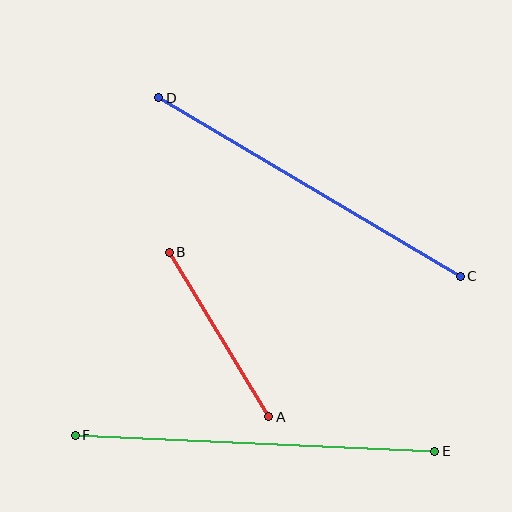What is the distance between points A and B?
The distance is approximately 193 pixels.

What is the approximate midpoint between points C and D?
The midpoint is at approximately (309, 187) pixels.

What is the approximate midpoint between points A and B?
The midpoint is at approximately (219, 335) pixels.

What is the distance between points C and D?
The distance is approximately 350 pixels.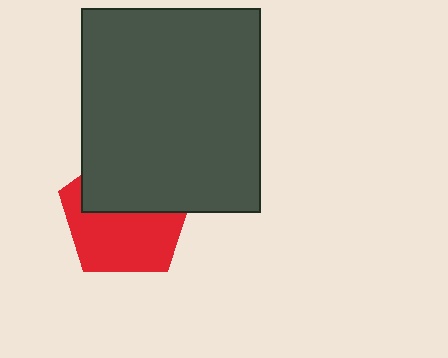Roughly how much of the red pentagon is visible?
About half of it is visible (roughly 55%).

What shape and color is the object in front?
The object in front is a dark gray rectangle.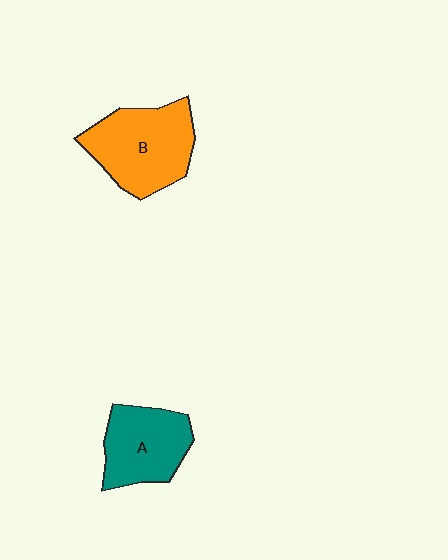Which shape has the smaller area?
Shape A (teal).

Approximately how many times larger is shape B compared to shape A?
Approximately 1.3 times.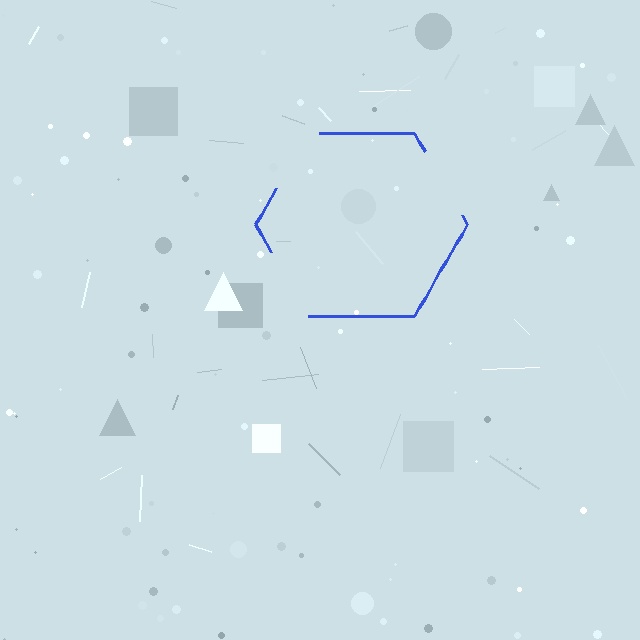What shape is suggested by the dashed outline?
The dashed outline suggests a hexagon.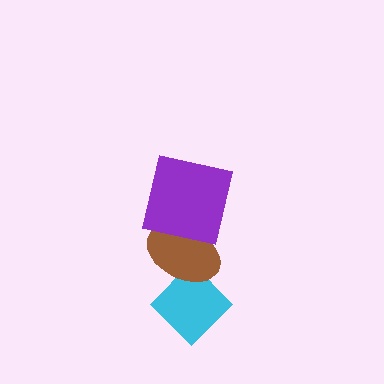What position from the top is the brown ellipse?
The brown ellipse is 2nd from the top.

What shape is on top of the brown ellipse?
The purple square is on top of the brown ellipse.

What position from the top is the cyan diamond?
The cyan diamond is 3rd from the top.